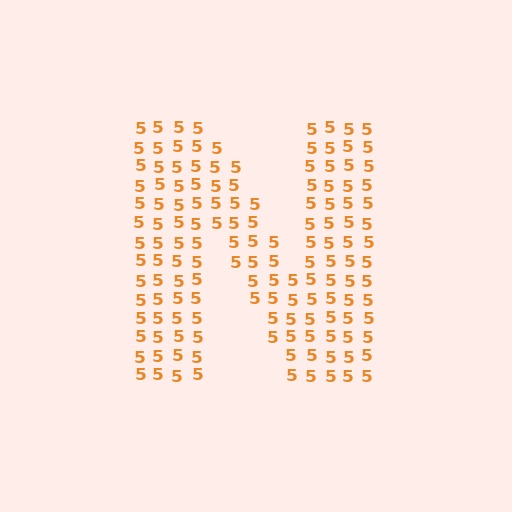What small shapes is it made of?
It is made of small digit 5's.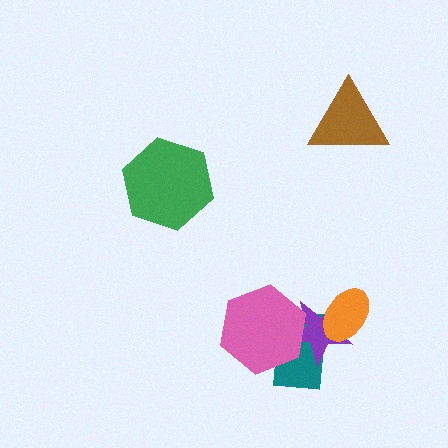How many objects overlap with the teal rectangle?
3 objects overlap with the teal rectangle.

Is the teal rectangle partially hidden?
Yes, it is partially covered by another shape.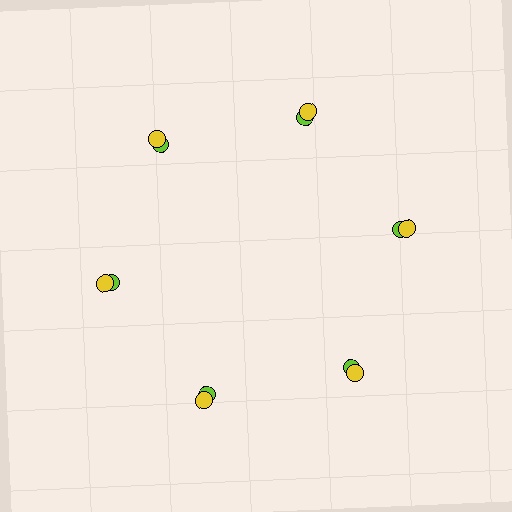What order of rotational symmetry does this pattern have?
This pattern has 6-fold rotational symmetry.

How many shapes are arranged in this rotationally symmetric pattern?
There are 12 shapes, arranged in 6 groups of 2.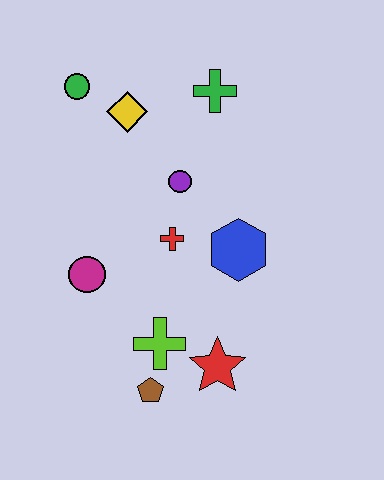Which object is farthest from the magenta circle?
The green cross is farthest from the magenta circle.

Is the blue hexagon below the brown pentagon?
No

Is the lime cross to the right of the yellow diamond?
Yes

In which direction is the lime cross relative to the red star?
The lime cross is to the left of the red star.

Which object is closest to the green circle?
The yellow diamond is closest to the green circle.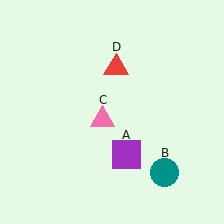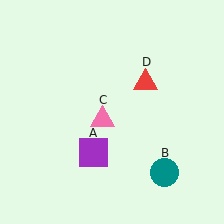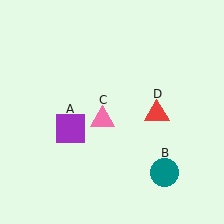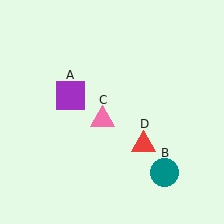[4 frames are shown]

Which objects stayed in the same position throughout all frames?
Teal circle (object B) and pink triangle (object C) remained stationary.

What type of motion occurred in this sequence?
The purple square (object A), red triangle (object D) rotated clockwise around the center of the scene.